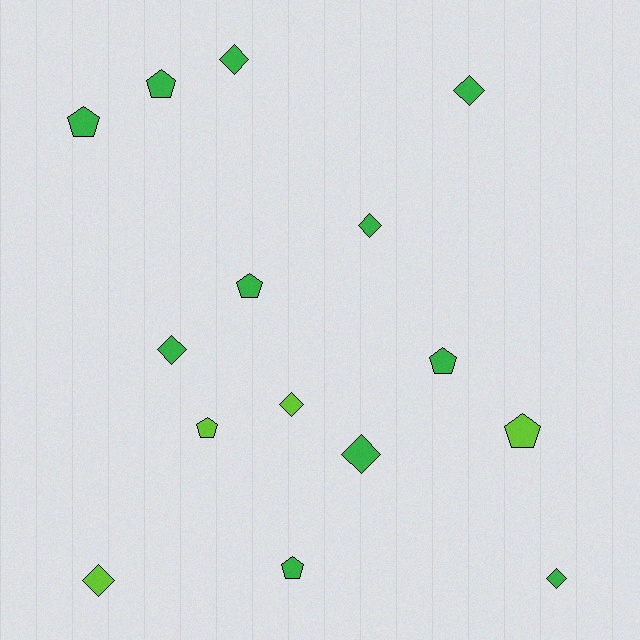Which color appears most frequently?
Green, with 11 objects.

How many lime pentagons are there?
There are 2 lime pentagons.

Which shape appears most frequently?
Diamond, with 8 objects.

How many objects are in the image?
There are 15 objects.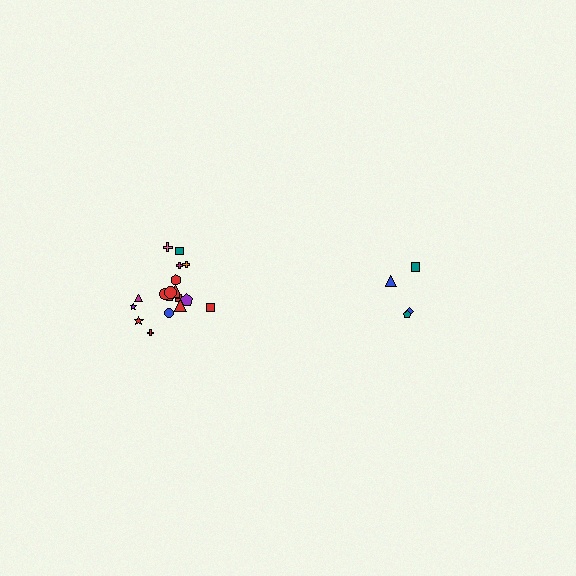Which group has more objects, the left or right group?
The left group.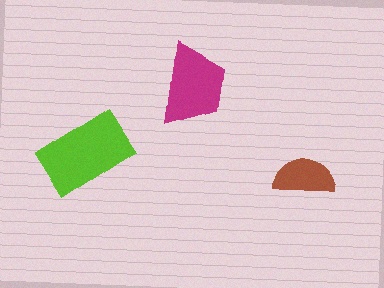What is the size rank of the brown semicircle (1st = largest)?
3rd.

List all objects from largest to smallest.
The lime rectangle, the magenta trapezoid, the brown semicircle.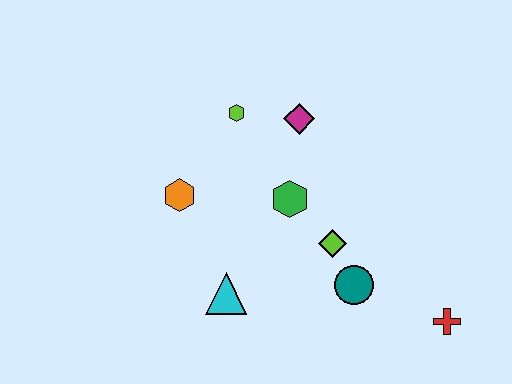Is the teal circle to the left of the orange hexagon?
No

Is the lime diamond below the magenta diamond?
Yes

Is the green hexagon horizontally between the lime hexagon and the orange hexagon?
No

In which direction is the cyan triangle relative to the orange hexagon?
The cyan triangle is below the orange hexagon.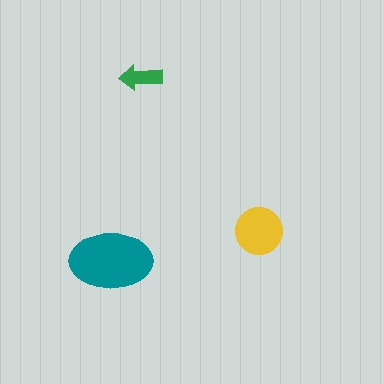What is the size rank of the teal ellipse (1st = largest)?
1st.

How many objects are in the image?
There are 3 objects in the image.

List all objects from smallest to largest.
The green arrow, the yellow circle, the teal ellipse.